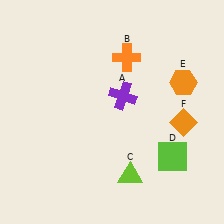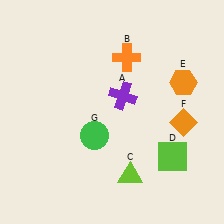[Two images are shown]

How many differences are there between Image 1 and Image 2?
There is 1 difference between the two images.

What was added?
A green circle (G) was added in Image 2.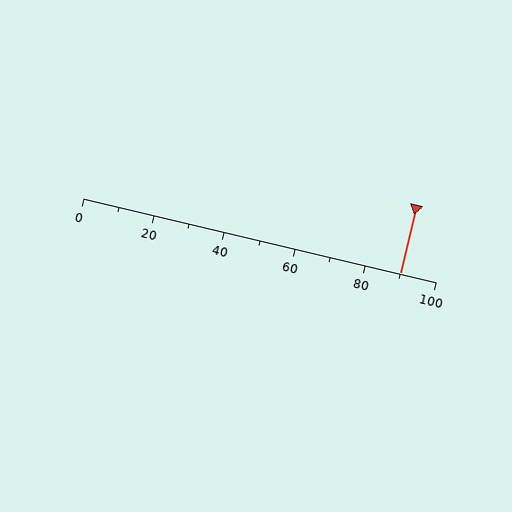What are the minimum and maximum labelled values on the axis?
The axis runs from 0 to 100.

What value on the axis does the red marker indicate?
The marker indicates approximately 90.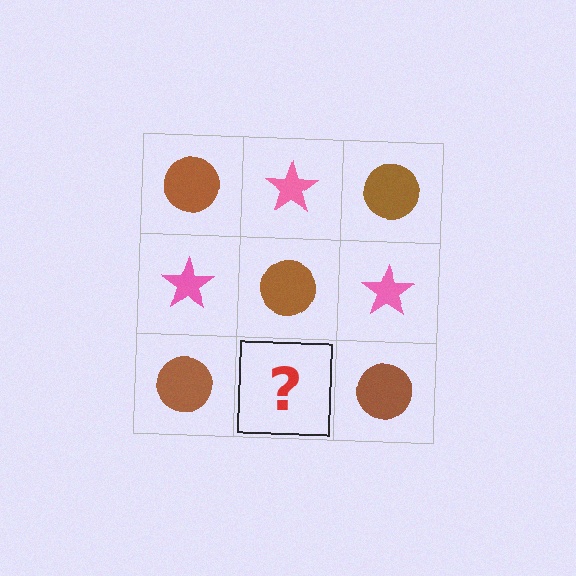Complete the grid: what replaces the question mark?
The question mark should be replaced with a pink star.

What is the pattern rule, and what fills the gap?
The rule is that it alternates brown circle and pink star in a checkerboard pattern. The gap should be filled with a pink star.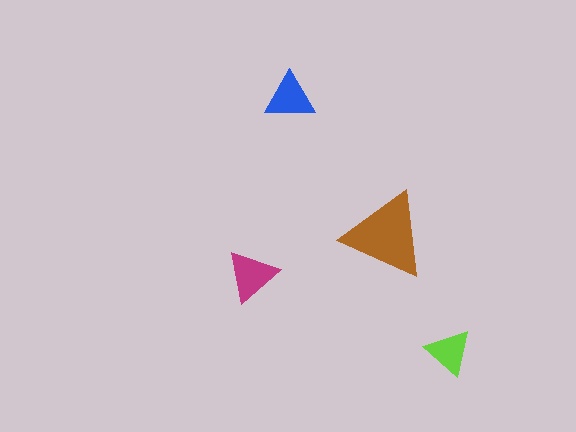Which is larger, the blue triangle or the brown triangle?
The brown one.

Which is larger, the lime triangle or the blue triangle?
The blue one.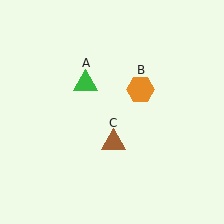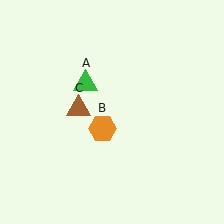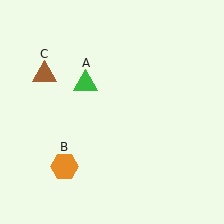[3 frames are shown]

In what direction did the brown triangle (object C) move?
The brown triangle (object C) moved up and to the left.